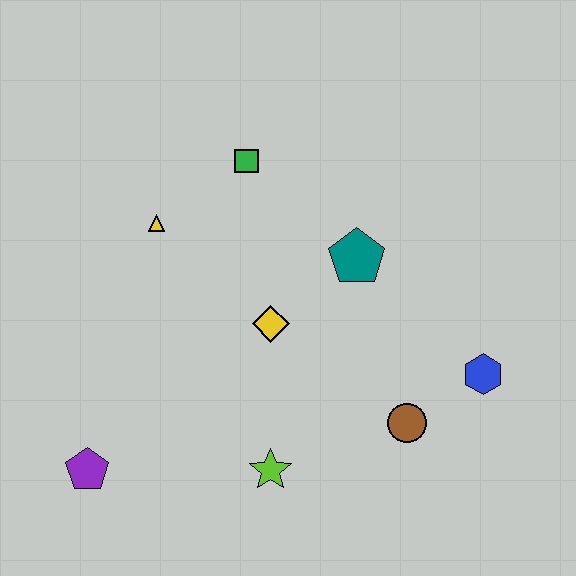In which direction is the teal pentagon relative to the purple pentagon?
The teal pentagon is to the right of the purple pentagon.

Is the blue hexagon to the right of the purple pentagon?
Yes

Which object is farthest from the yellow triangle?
The blue hexagon is farthest from the yellow triangle.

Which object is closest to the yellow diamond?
The teal pentagon is closest to the yellow diamond.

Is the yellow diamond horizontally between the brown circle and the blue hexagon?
No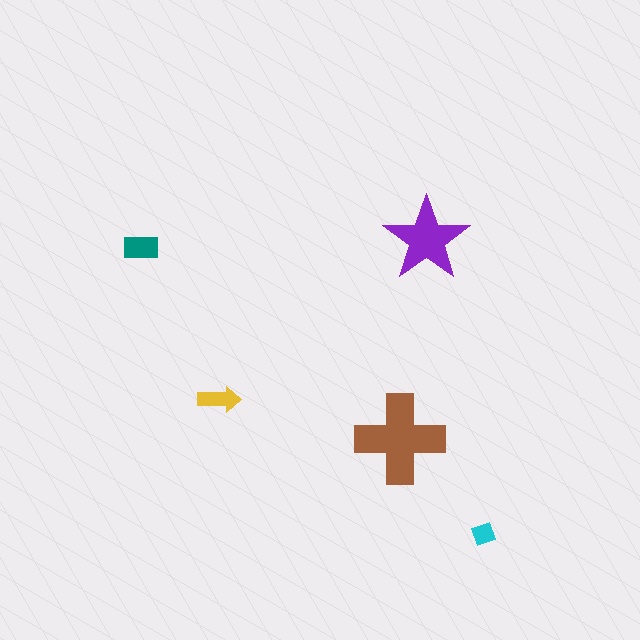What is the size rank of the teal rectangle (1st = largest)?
3rd.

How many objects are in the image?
There are 5 objects in the image.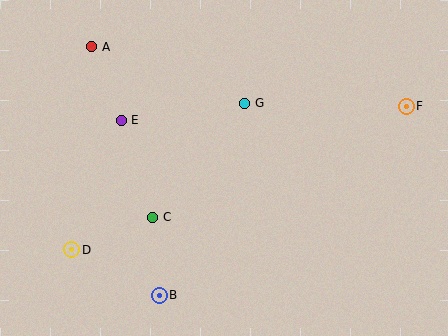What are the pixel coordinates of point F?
Point F is at (406, 106).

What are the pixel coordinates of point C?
Point C is at (153, 217).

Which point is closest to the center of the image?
Point G at (245, 103) is closest to the center.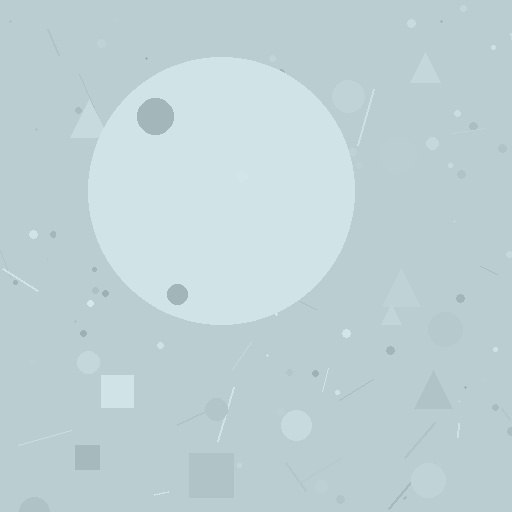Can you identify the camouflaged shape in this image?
The camouflaged shape is a circle.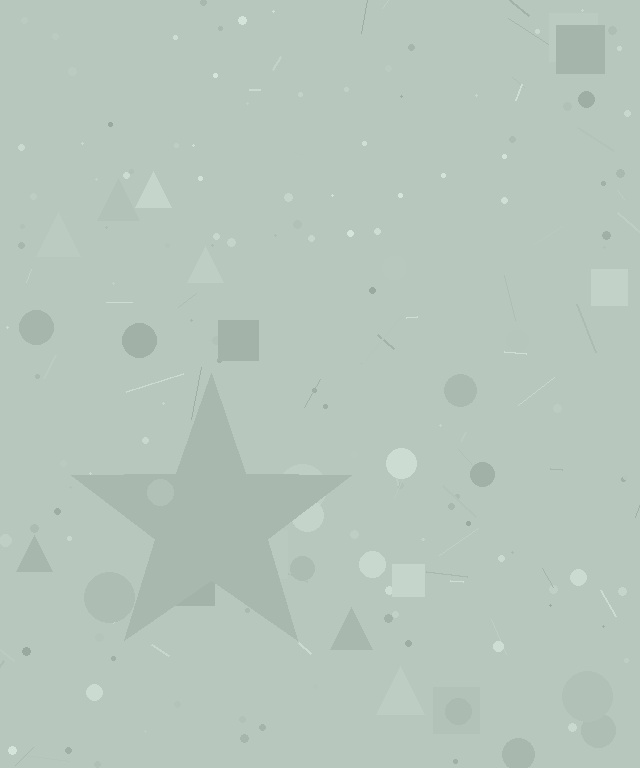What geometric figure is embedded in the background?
A star is embedded in the background.